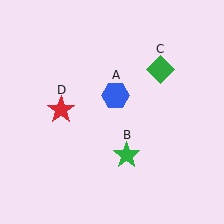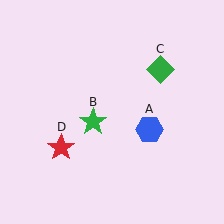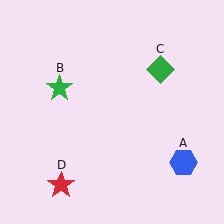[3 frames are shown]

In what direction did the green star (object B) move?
The green star (object B) moved up and to the left.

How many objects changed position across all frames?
3 objects changed position: blue hexagon (object A), green star (object B), red star (object D).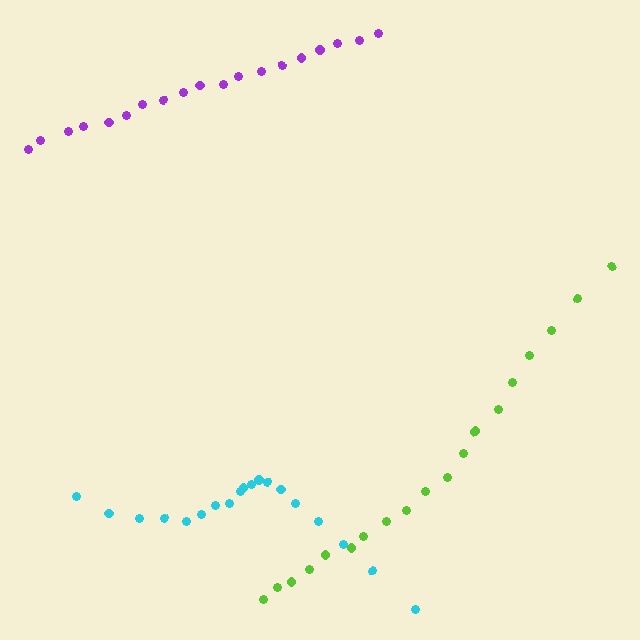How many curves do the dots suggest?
There are 3 distinct paths.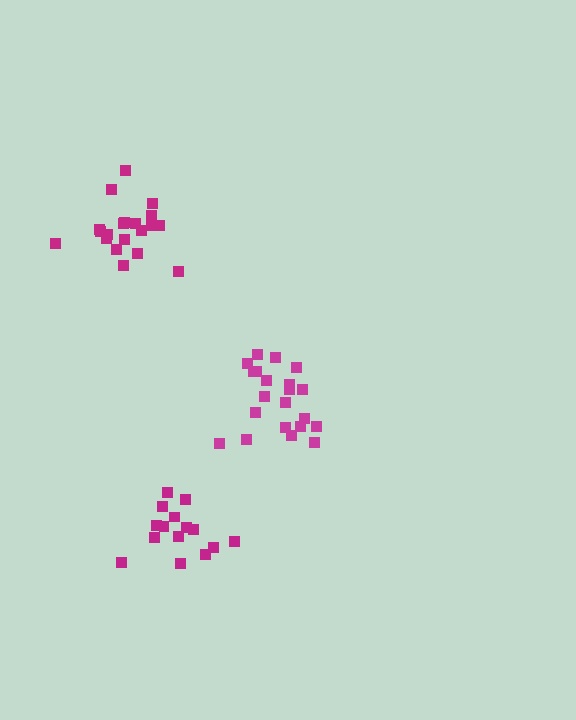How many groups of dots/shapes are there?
There are 3 groups.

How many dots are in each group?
Group 1: 20 dots, Group 2: 21 dots, Group 3: 15 dots (56 total).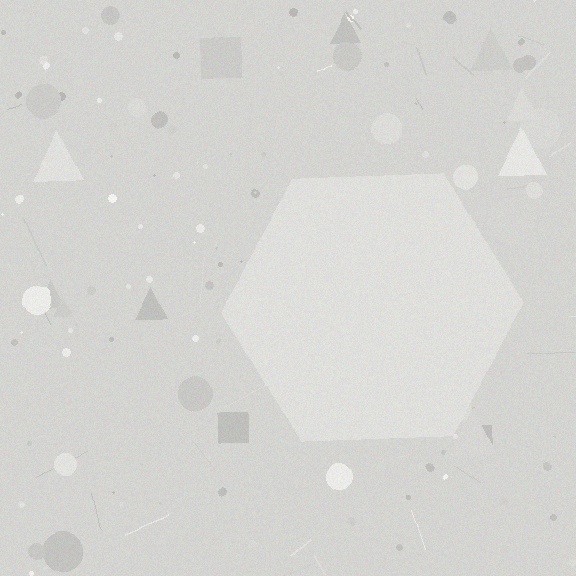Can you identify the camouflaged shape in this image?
The camouflaged shape is a hexagon.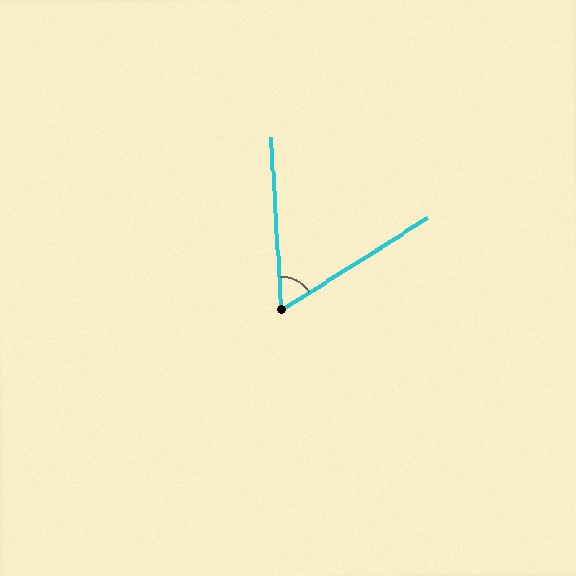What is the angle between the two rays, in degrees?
Approximately 61 degrees.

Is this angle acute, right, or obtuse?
It is acute.